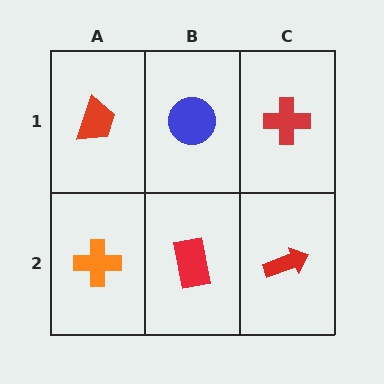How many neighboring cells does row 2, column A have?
2.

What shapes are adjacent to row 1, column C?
A red arrow (row 2, column C), a blue circle (row 1, column B).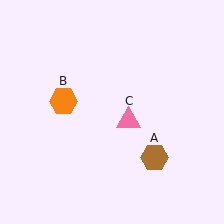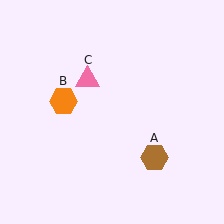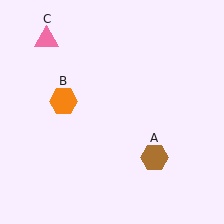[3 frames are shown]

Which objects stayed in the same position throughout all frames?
Brown hexagon (object A) and orange hexagon (object B) remained stationary.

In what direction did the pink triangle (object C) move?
The pink triangle (object C) moved up and to the left.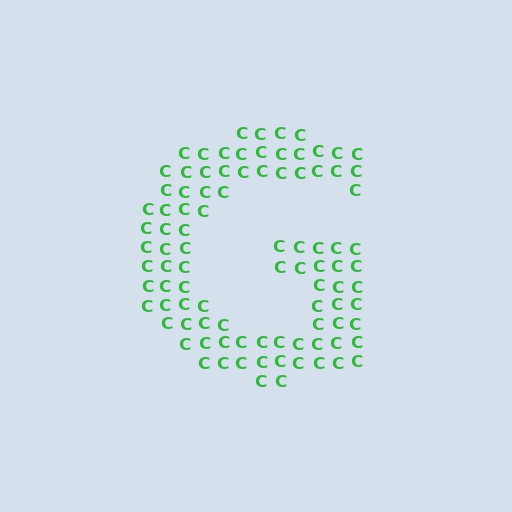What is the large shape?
The large shape is the letter G.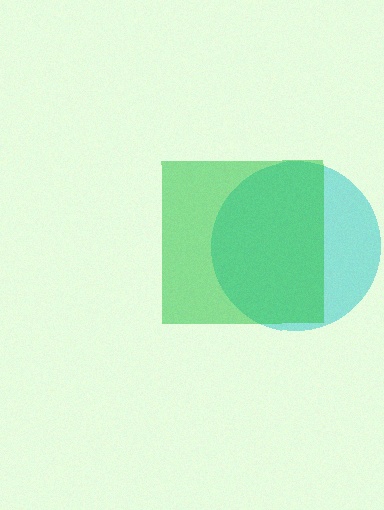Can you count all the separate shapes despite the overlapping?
Yes, there are 2 separate shapes.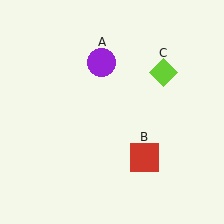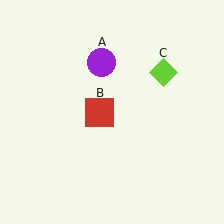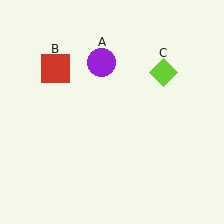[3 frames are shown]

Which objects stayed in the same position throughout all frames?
Purple circle (object A) and lime diamond (object C) remained stationary.